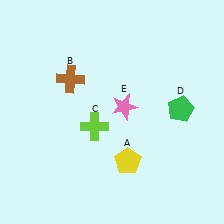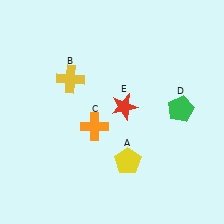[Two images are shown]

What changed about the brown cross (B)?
In Image 1, B is brown. In Image 2, it changed to yellow.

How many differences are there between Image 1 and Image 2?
There are 3 differences between the two images.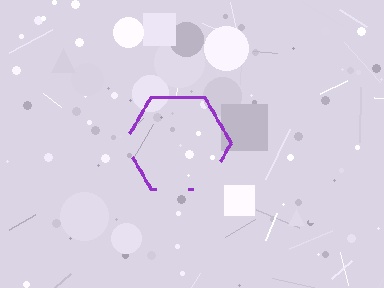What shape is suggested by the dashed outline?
The dashed outline suggests a hexagon.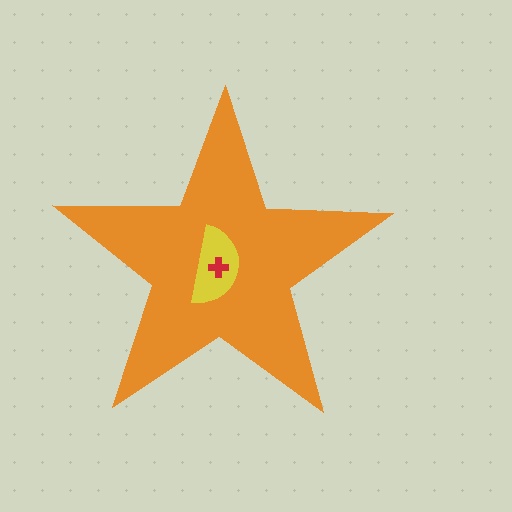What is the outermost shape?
The orange star.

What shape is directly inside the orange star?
The yellow semicircle.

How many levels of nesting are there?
3.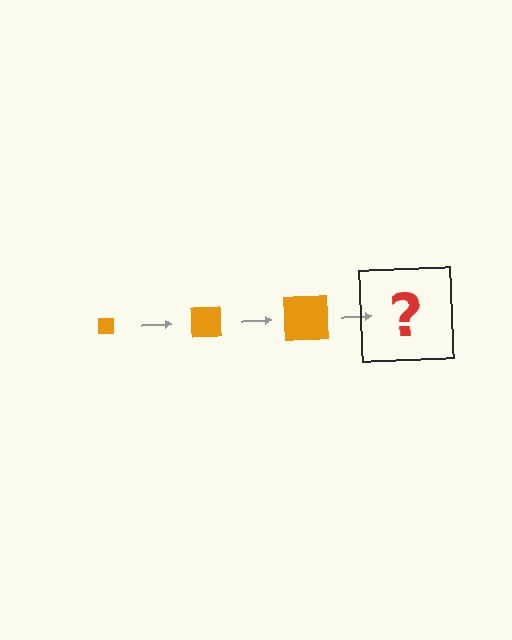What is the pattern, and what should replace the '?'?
The pattern is that the square gets progressively larger each step. The '?' should be an orange square, larger than the previous one.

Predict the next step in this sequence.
The next step is an orange square, larger than the previous one.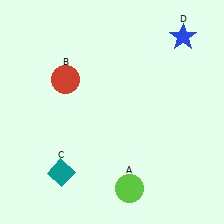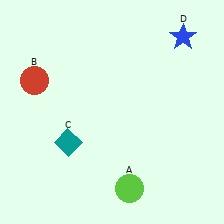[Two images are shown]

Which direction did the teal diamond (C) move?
The teal diamond (C) moved up.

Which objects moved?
The objects that moved are: the red circle (B), the teal diamond (C).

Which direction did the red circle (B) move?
The red circle (B) moved left.